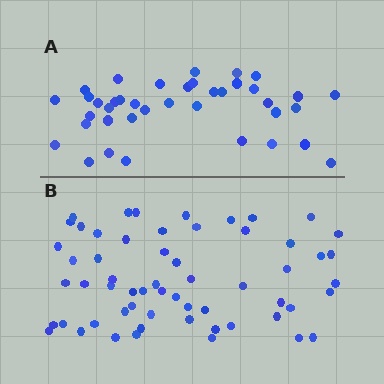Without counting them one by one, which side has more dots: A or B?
Region B (the bottom region) has more dots.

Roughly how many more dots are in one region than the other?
Region B has approximately 20 more dots than region A.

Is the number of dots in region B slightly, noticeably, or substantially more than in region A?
Region B has substantially more. The ratio is roughly 1.5 to 1.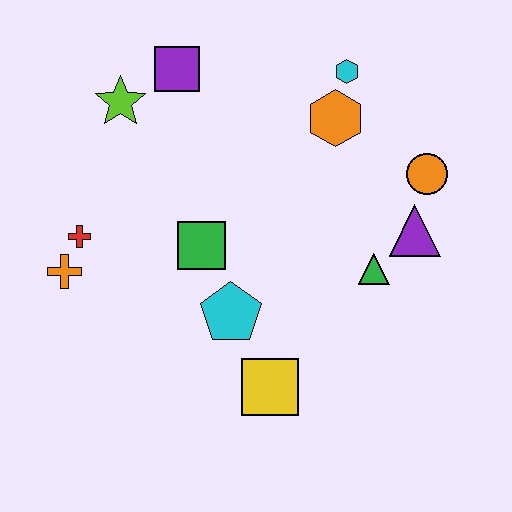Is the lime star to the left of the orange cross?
No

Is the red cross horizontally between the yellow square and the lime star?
No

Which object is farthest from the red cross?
The orange circle is farthest from the red cross.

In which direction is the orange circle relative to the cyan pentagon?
The orange circle is to the right of the cyan pentagon.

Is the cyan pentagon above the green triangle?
No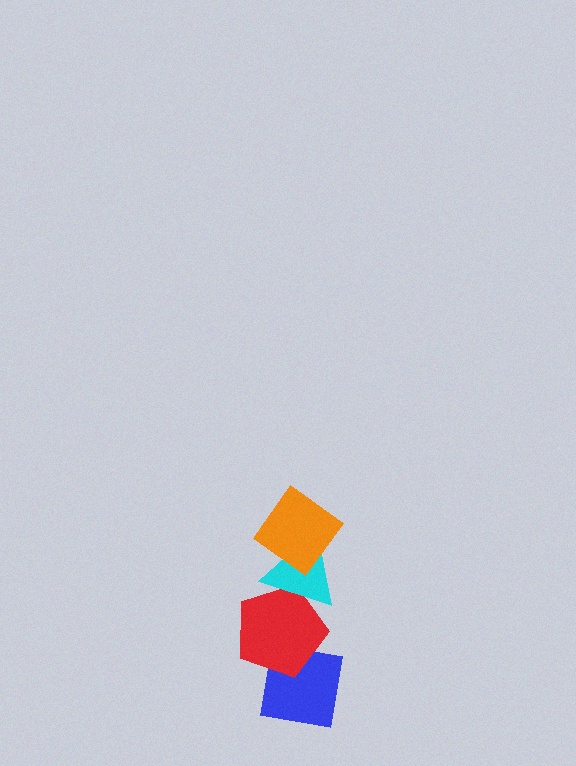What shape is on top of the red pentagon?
The cyan triangle is on top of the red pentagon.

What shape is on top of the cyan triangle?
The orange diamond is on top of the cyan triangle.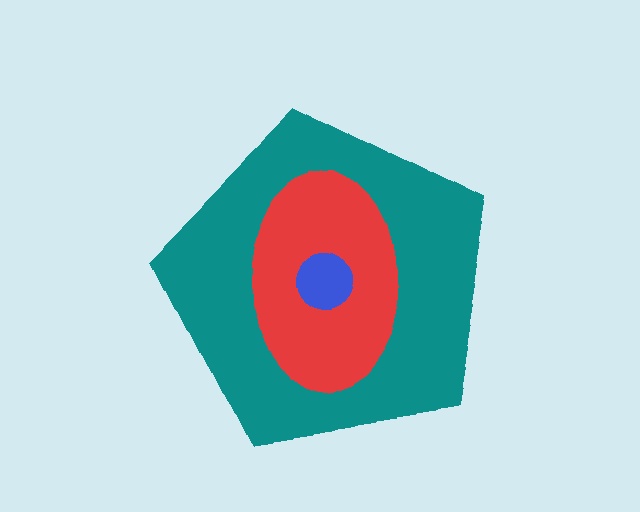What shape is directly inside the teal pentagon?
The red ellipse.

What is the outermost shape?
The teal pentagon.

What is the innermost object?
The blue circle.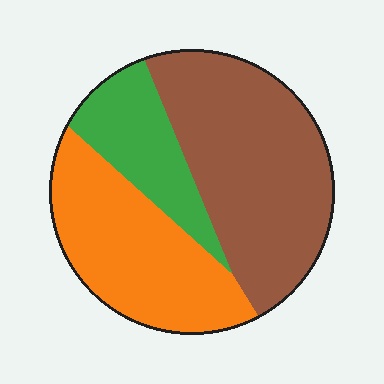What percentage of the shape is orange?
Orange covers 34% of the shape.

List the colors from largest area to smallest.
From largest to smallest: brown, orange, green.